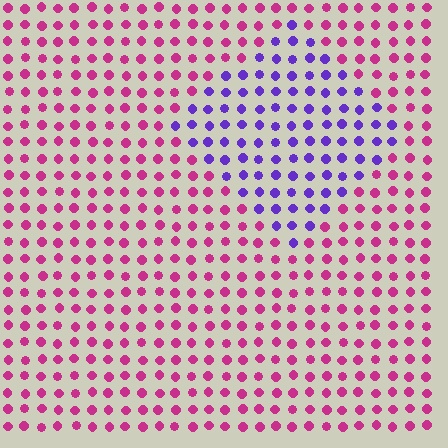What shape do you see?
I see a diamond.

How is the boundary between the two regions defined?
The boundary is defined purely by a slight shift in hue (about 62 degrees). Spacing, size, and orientation are identical on both sides.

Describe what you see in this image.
The image is filled with small magenta elements in a uniform arrangement. A diamond-shaped region is visible where the elements are tinted to a slightly different hue, forming a subtle color boundary.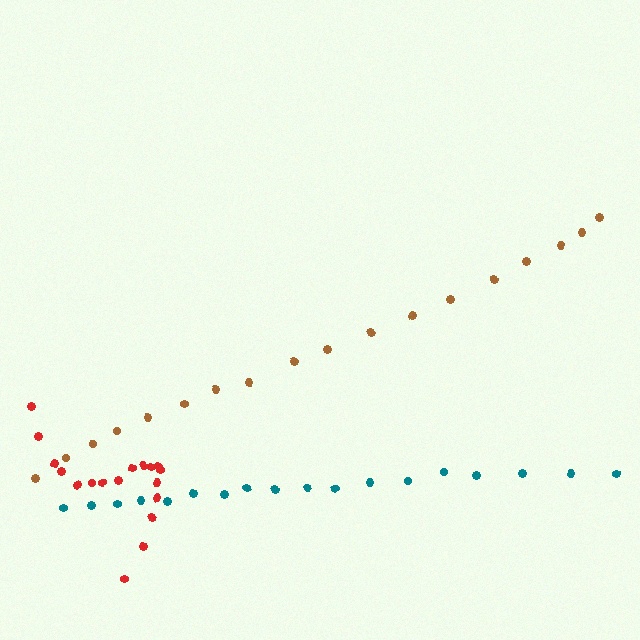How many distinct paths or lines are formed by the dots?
There are 3 distinct paths.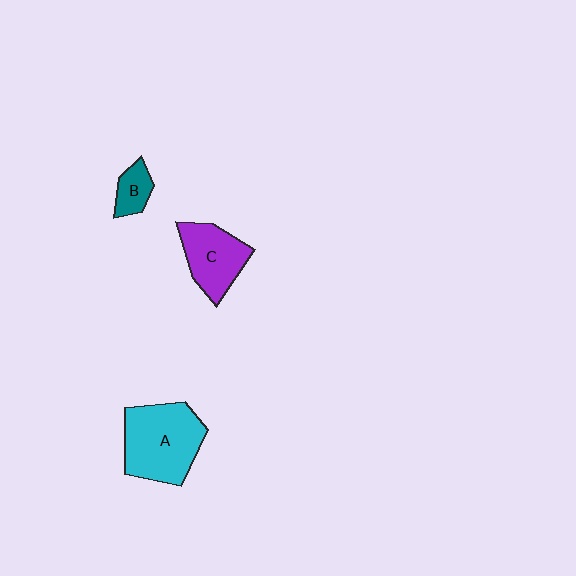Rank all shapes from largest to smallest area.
From largest to smallest: A (cyan), C (purple), B (teal).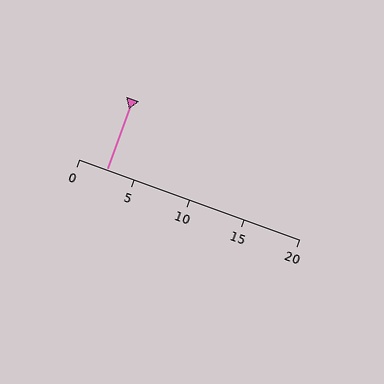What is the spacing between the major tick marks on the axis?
The major ticks are spaced 5 apart.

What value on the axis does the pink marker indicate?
The marker indicates approximately 2.5.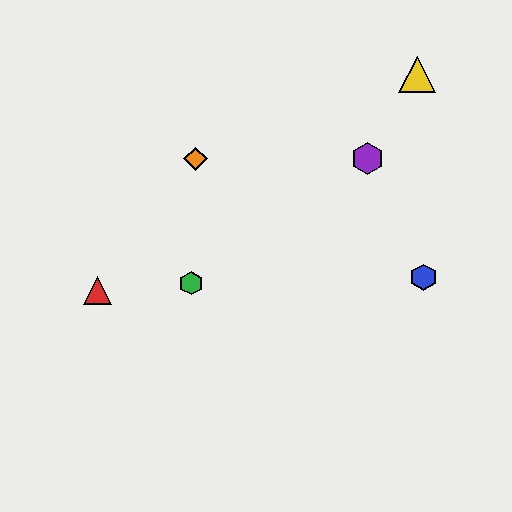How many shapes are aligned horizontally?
2 shapes (the purple hexagon, the orange diamond) are aligned horizontally.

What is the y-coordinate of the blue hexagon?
The blue hexagon is at y≈277.